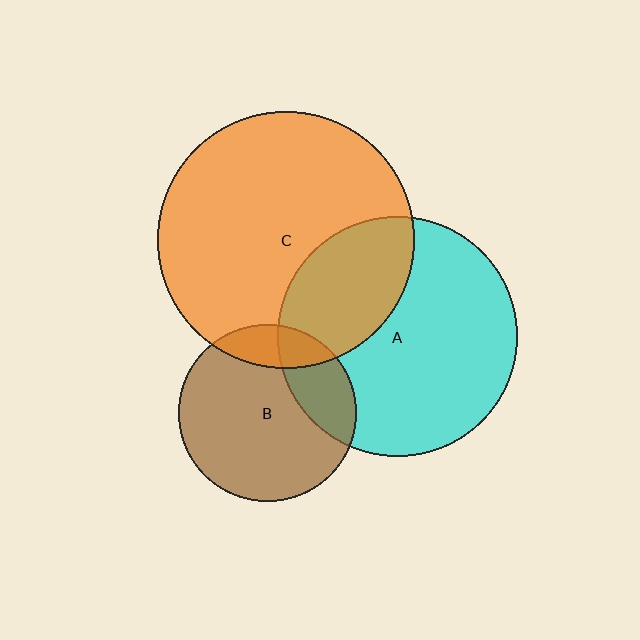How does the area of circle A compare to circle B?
Approximately 1.8 times.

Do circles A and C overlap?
Yes.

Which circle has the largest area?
Circle C (orange).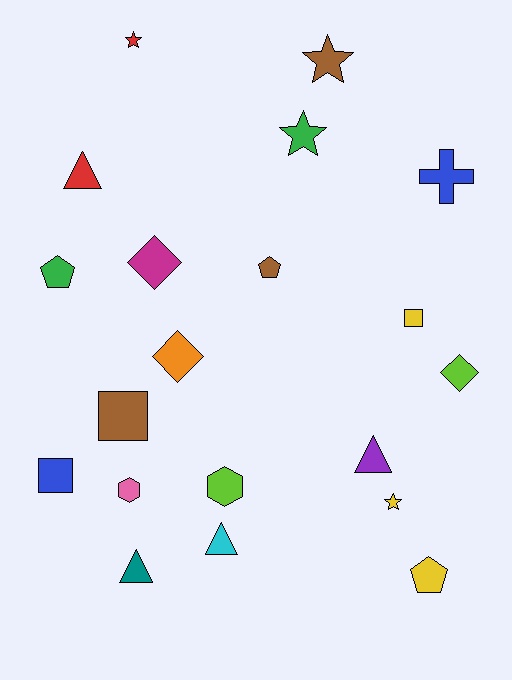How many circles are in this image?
There are no circles.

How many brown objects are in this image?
There are 3 brown objects.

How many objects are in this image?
There are 20 objects.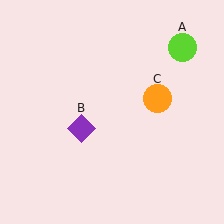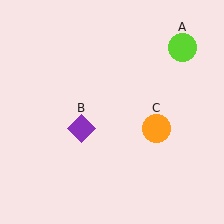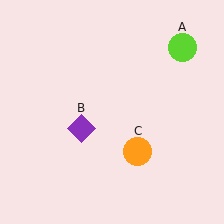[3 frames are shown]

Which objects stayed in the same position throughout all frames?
Lime circle (object A) and purple diamond (object B) remained stationary.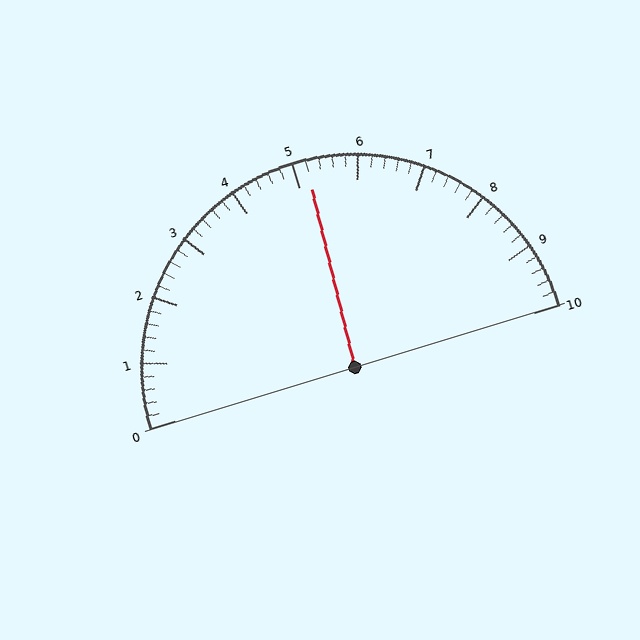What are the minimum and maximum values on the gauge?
The gauge ranges from 0 to 10.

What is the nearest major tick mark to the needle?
The nearest major tick mark is 5.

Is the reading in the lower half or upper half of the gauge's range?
The reading is in the upper half of the range (0 to 10).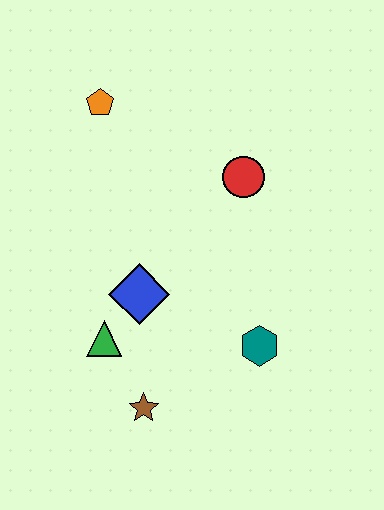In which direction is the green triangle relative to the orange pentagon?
The green triangle is below the orange pentagon.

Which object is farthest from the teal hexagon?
The orange pentagon is farthest from the teal hexagon.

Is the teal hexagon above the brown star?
Yes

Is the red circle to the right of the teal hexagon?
No